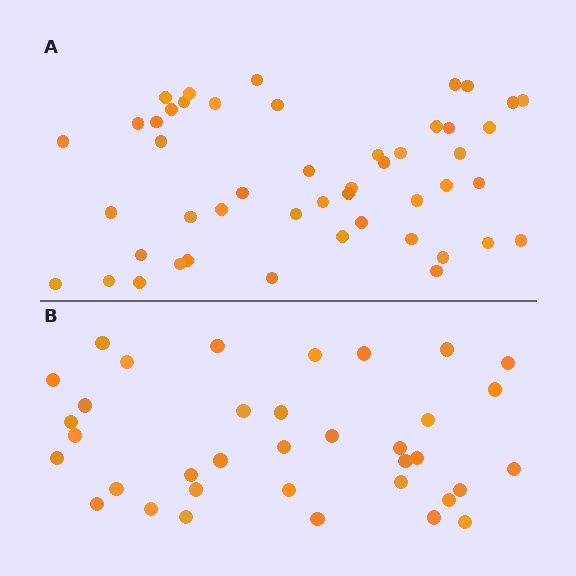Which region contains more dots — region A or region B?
Region A (the top region) has more dots.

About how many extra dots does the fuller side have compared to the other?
Region A has roughly 12 or so more dots than region B.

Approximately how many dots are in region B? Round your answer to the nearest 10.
About 40 dots. (The exact count is 36, which rounds to 40.)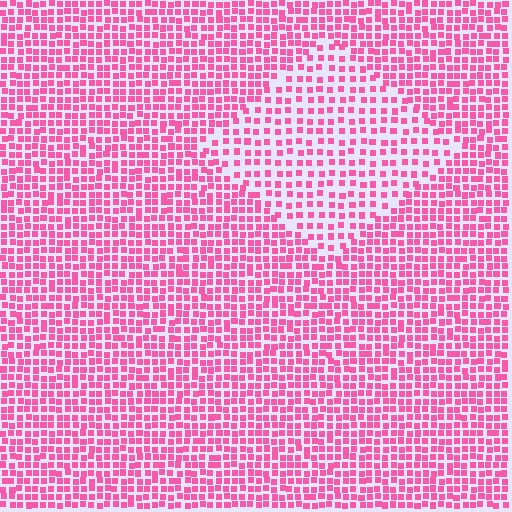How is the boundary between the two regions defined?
The boundary is defined by a change in element density (approximately 1.7x ratio). All elements are the same color, size, and shape.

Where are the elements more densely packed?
The elements are more densely packed outside the diamond boundary.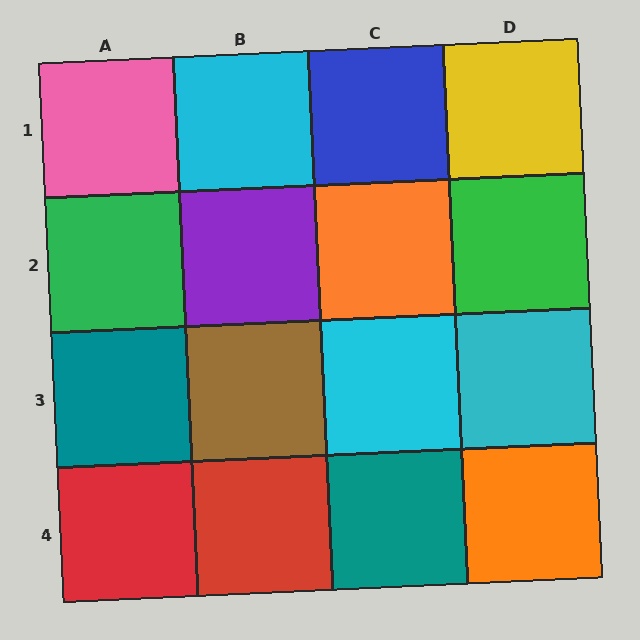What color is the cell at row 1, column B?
Cyan.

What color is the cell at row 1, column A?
Pink.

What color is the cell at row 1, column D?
Yellow.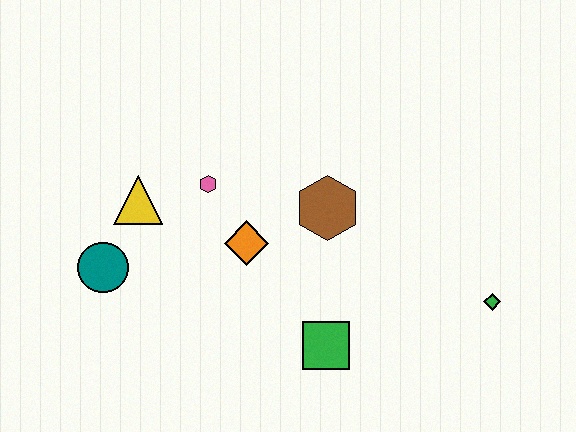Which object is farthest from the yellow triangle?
The green diamond is farthest from the yellow triangle.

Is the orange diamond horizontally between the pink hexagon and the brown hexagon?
Yes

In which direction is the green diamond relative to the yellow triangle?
The green diamond is to the right of the yellow triangle.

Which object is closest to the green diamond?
The green square is closest to the green diamond.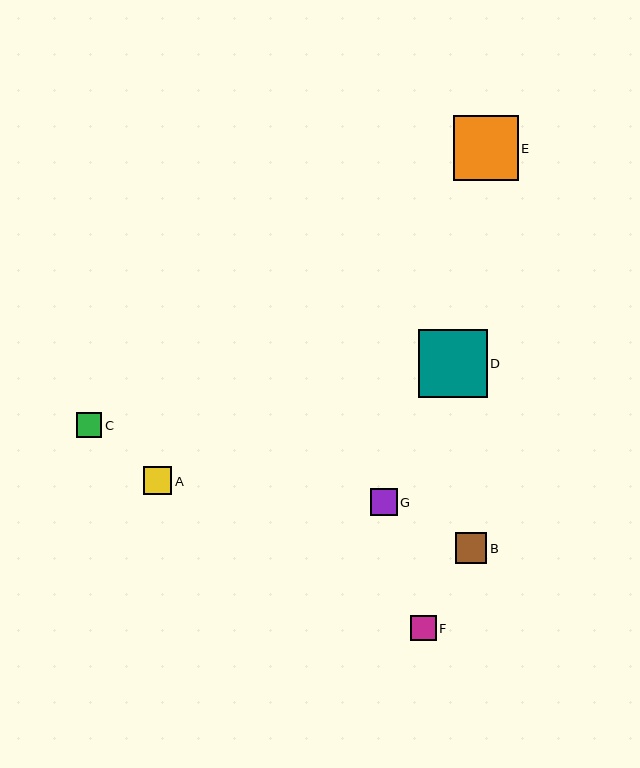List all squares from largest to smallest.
From largest to smallest: D, E, B, A, G, F, C.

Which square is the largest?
Square D is the largest with a size of approximately 69 pixels.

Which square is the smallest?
Square C is the smallest with a size of approximately 25 pixels.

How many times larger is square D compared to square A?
Square D is approximately 2.4 times the size of square A.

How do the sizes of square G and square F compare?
Square G and square F are approximately the same size.